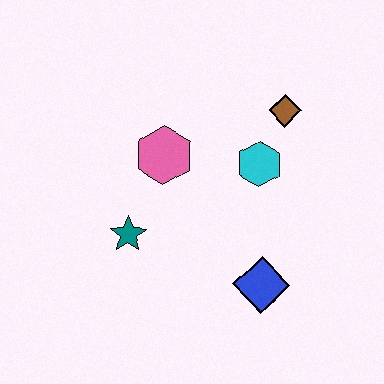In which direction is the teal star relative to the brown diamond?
The teal star is to the left of the brown diamond.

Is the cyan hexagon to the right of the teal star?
Yes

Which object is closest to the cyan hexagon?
The brown diamond is closest to the cyan hexagon.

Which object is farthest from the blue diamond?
The brown diamond is farthest from the blue diamond.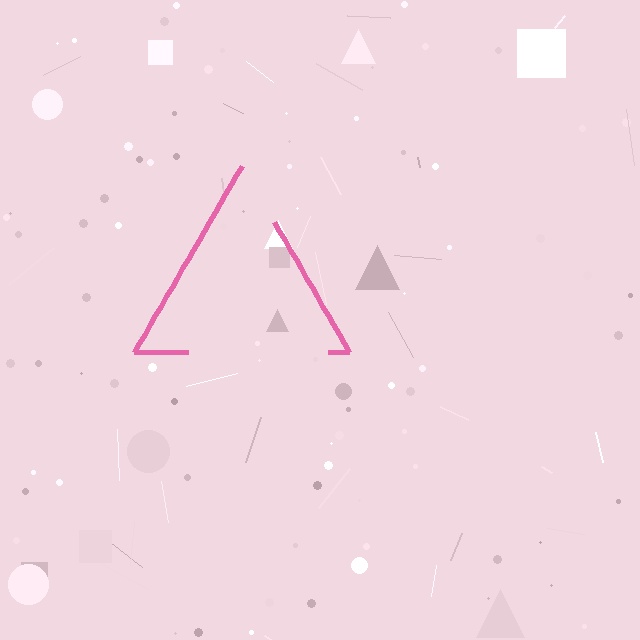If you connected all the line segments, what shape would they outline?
They would outline a triangle.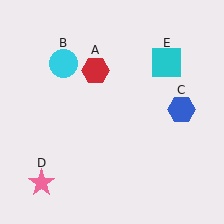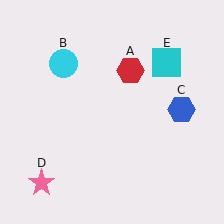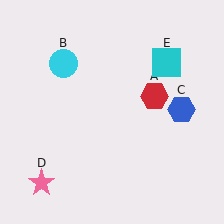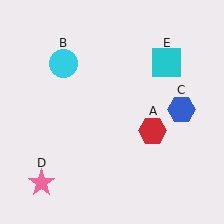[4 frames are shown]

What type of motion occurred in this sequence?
The red hexagon (object A) rotated clockwise around the center of the scene.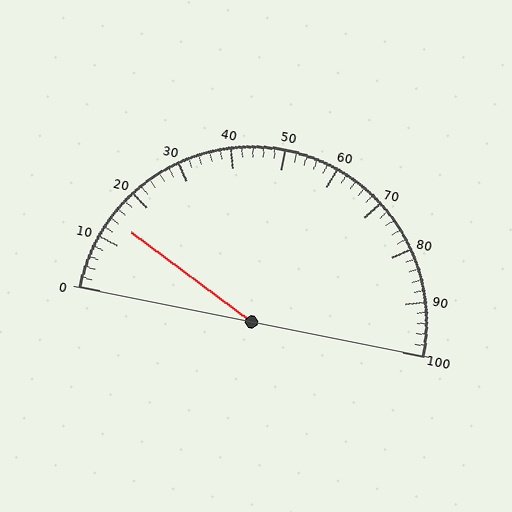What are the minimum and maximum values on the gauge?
The gauge ranges from 0 to 100.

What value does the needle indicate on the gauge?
The needle indicates approximately 14.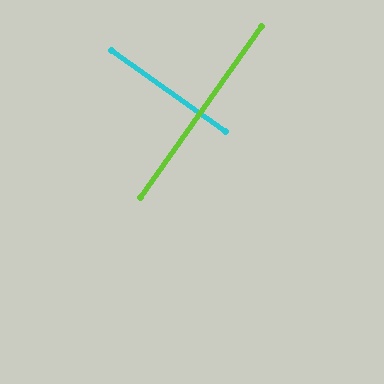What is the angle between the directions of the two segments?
Approximately 90 degrees.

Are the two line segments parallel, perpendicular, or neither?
Perpendicular — they meet at approximately 90°.